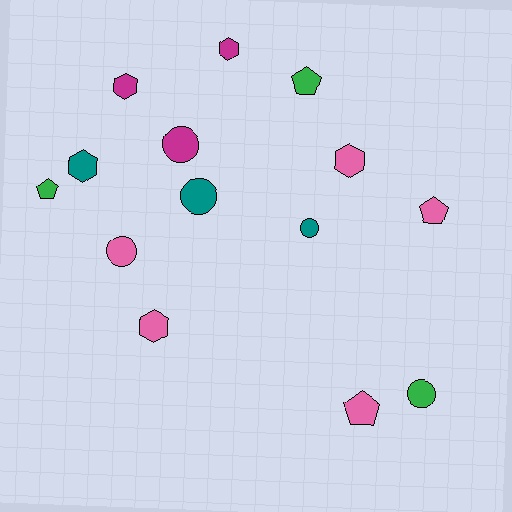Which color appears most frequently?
Pink, with 5 objects.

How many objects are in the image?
There are 14 objects.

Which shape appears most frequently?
Circle, with 5 objects.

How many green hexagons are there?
There are no green hexagons.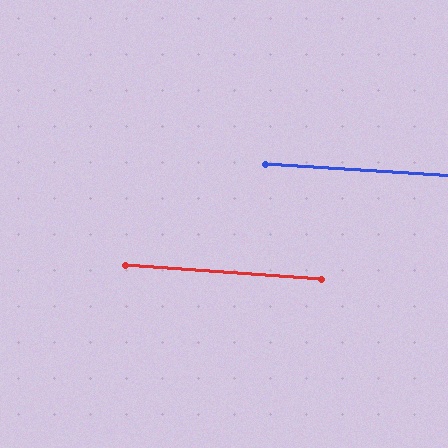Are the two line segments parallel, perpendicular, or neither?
Parallel — their directions differ by only 0.2°.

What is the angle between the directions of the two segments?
Approximately 0 degrees.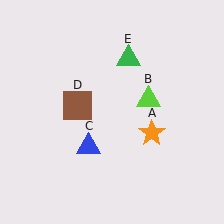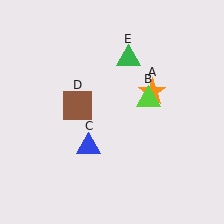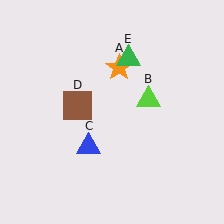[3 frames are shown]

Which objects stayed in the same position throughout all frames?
Lime triangle (object B) and blue triangle (object C) and brown square (object D) and green triangle (object E) remained stationary.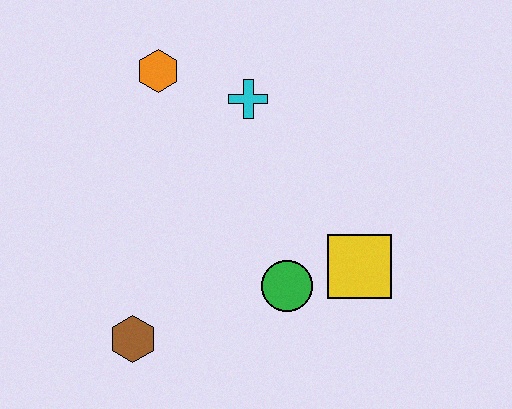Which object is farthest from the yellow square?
The orange hexagon is farthest from the yellow square.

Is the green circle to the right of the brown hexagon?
Yes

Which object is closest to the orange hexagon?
The cyan cross is closest to the orange hexagon.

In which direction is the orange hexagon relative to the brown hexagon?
The orange hexagon is above the brown hexagon.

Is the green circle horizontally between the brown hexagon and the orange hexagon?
No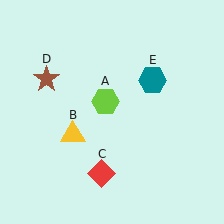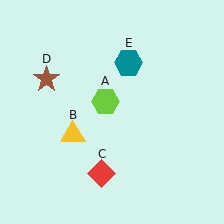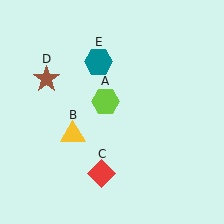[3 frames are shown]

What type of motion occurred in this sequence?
The teal hexagon (object E) rotated counterclockwise around the center of the scene.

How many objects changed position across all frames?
1 object changed position: teal hexagon (object E).